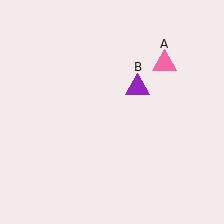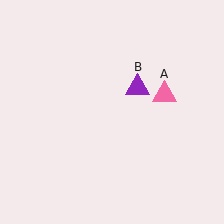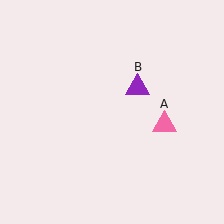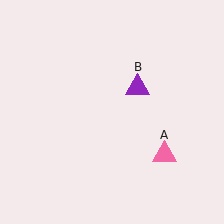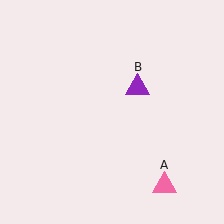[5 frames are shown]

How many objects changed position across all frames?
1 object changed position: pink triangle (object A).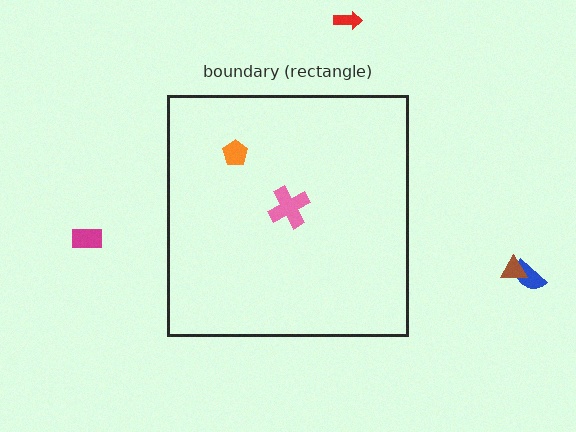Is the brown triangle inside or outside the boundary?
Outside.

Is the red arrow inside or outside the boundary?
Outside.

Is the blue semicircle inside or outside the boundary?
Outside.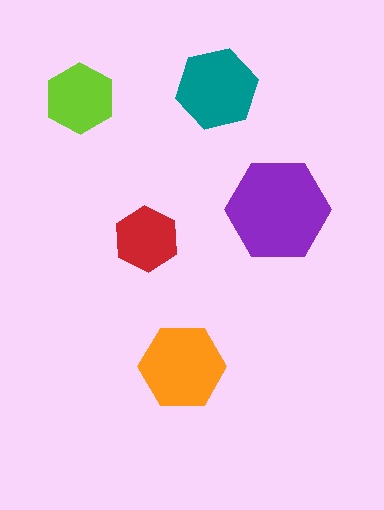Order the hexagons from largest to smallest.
the purple one, the orange one, the teal one, the lime one, the red one.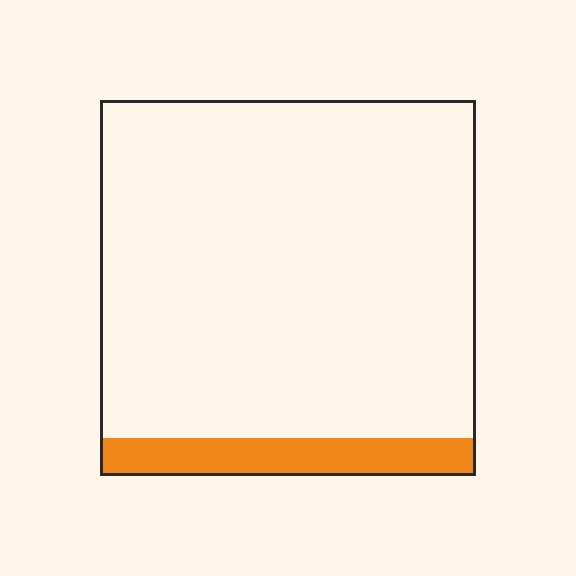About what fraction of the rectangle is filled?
About one tenth (1/10).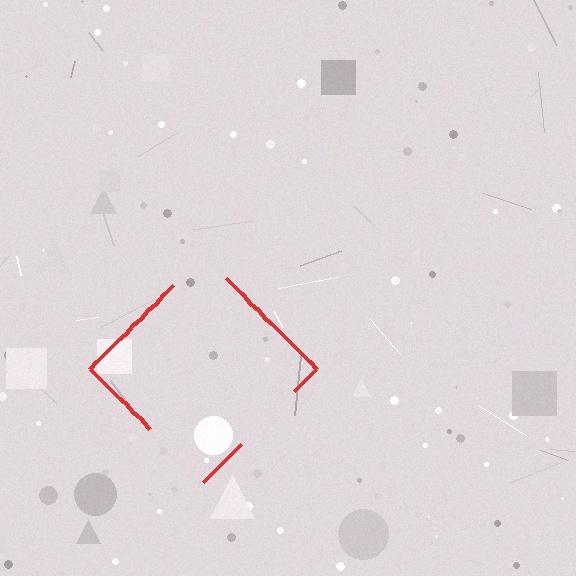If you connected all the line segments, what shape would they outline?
They would outline a diamond.